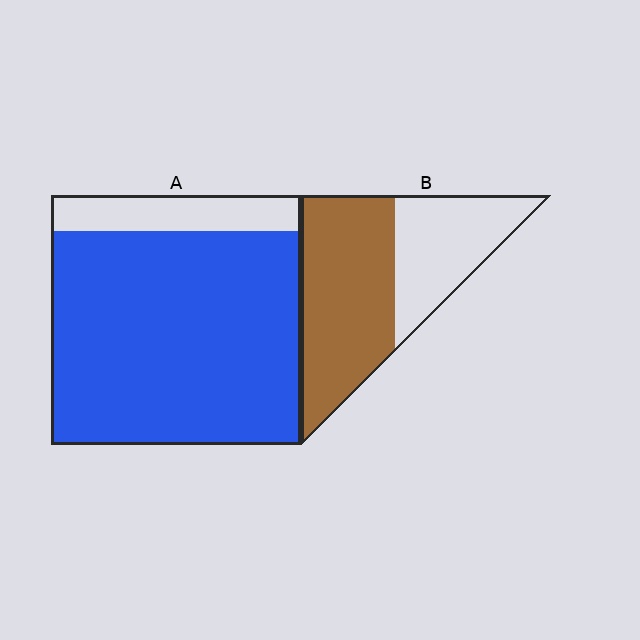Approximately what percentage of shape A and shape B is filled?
A is approximately 85% and B is approximately 60%.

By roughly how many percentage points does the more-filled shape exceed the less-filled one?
By roughly 25 percentage points (A over B).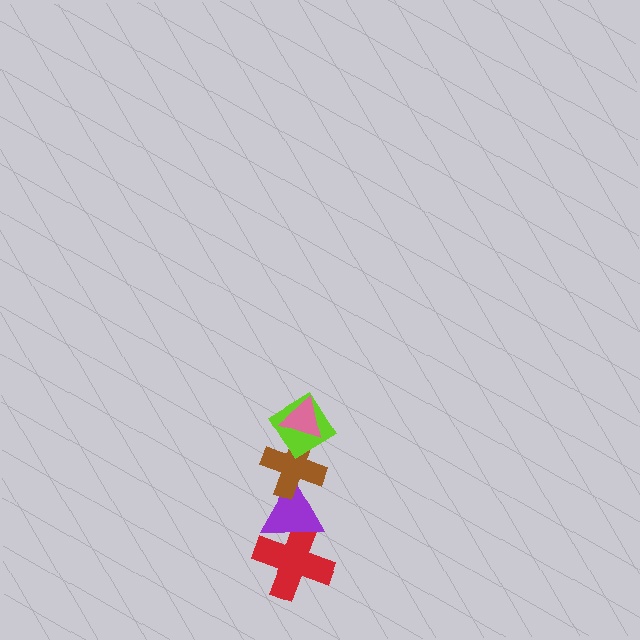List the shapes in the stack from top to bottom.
From top to bottom: the pink triangle, the lime diamond, the brown cross, the purple triangle, the red cross.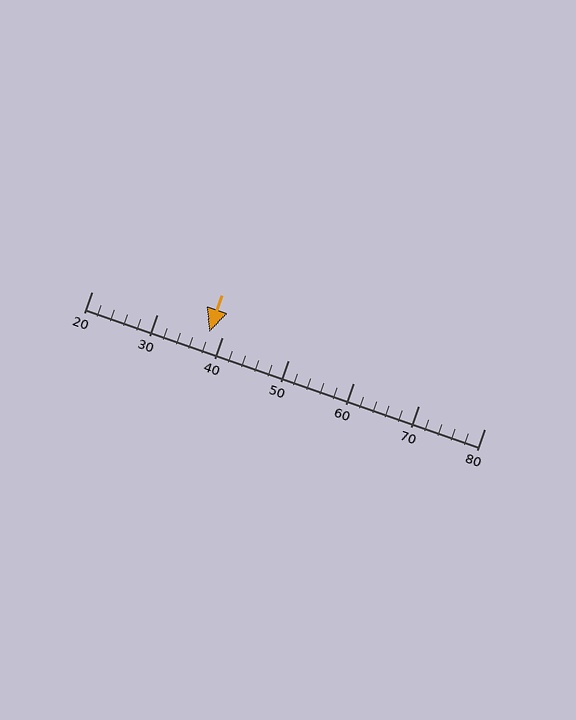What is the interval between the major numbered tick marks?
The major tick marks are spaced 10 units apart.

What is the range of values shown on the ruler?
The ruler shows values from 20 to 80.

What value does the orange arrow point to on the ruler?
The orange arrow points to approximately 38.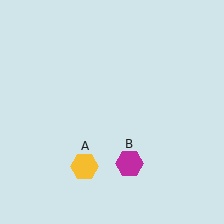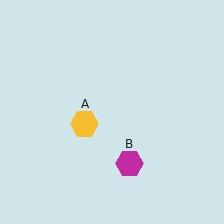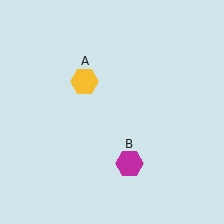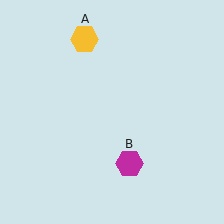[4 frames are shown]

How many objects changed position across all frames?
1 object changed position: yellow hexagon (object A).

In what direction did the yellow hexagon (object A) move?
The yellow hexagon (object A) moved up.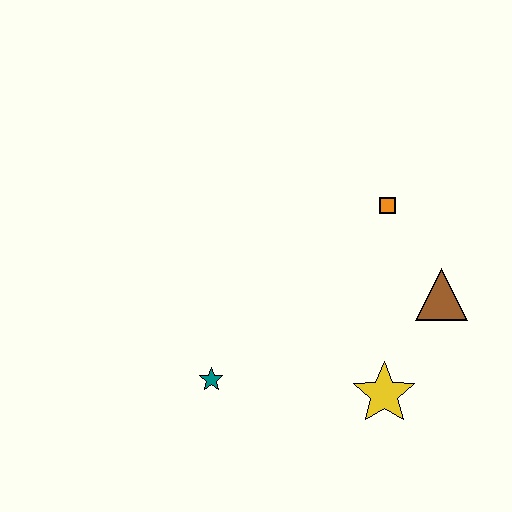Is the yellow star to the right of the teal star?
Yes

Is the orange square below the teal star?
No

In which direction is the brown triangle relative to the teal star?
The brown triangle is to the right of the teal star.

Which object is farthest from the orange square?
The teal star is farthest from the orange square.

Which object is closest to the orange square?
The brown triangle is closest to the orange square.